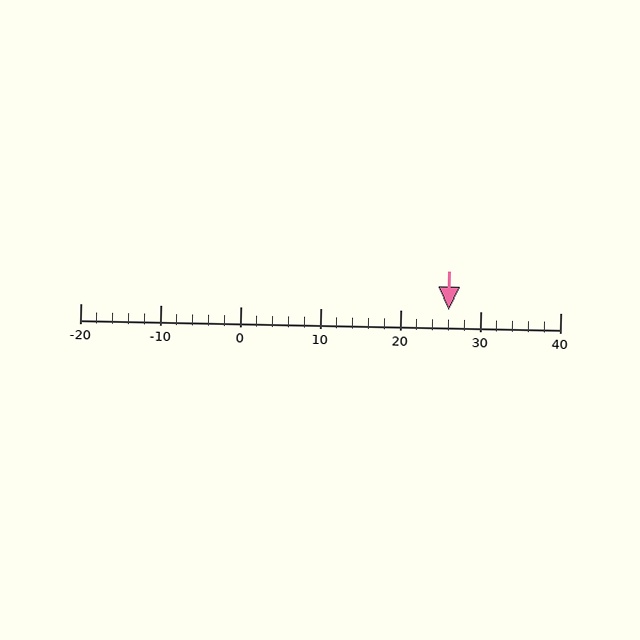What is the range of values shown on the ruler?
The ruler shows values from -20 to 40.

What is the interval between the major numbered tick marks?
The major tick marks are spaced 10 units apart.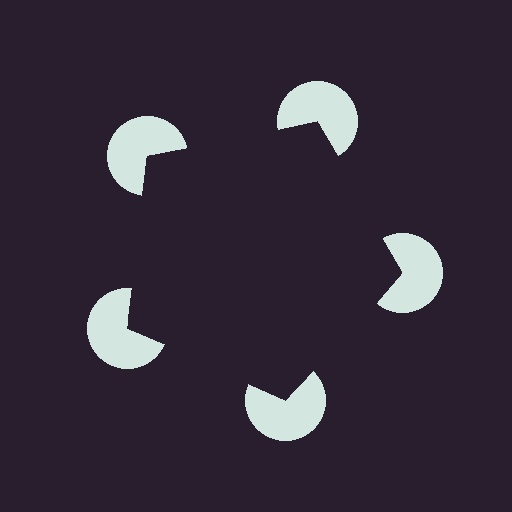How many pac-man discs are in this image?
There are 5 — one at each vertex of the illusory pentagon.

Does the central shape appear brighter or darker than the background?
It typically appears slightly darker than the background, even though no actual brightness change is drawn.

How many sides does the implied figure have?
5 sides.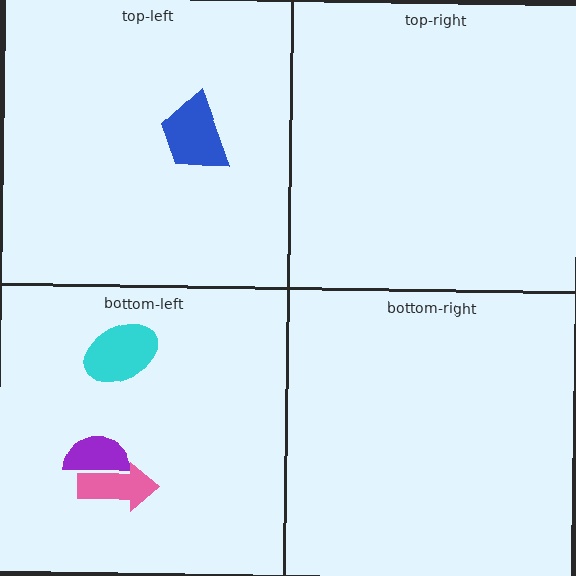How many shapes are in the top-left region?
1.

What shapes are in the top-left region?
The blue trapezoid.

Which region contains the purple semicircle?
The bottom-left region.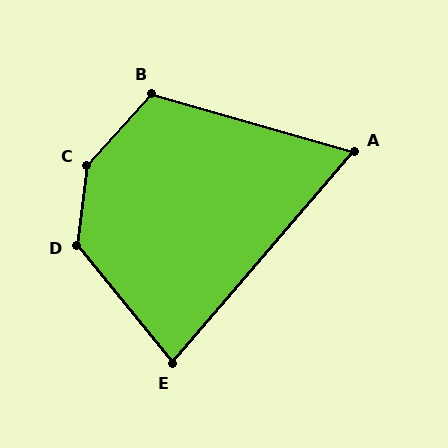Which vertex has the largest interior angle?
C, at approximately 145 degrees.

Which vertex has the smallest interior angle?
A, at approximately 65 degrees.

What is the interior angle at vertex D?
Approximately 134 degrees (obtuse).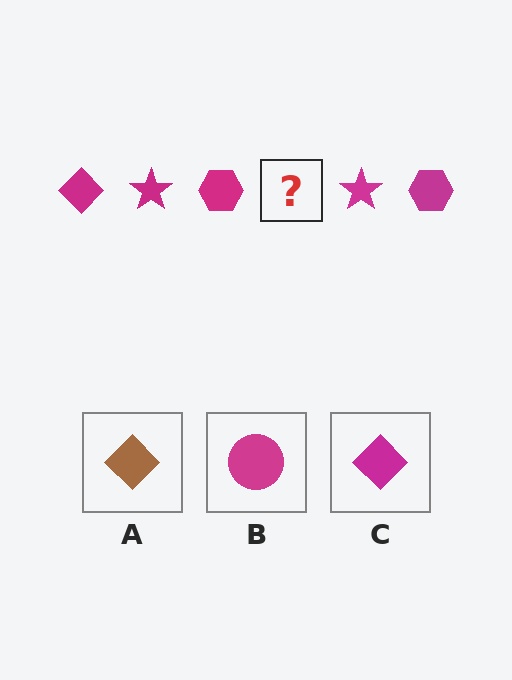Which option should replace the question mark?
Option C.